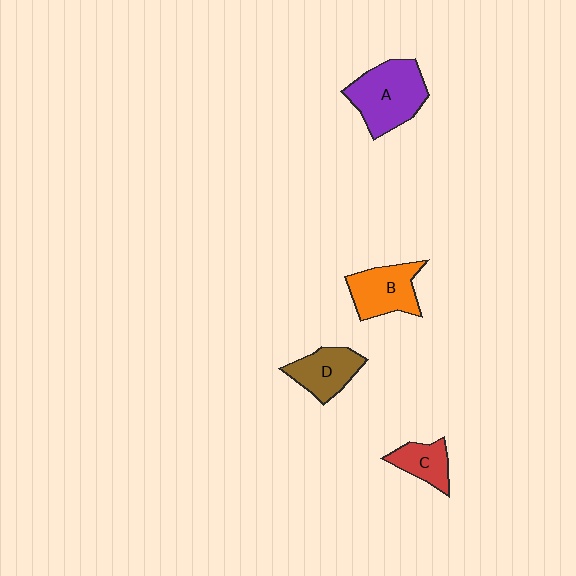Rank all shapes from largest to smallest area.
From largest to smallest: A (purple), B (orange), D (brown), C (red).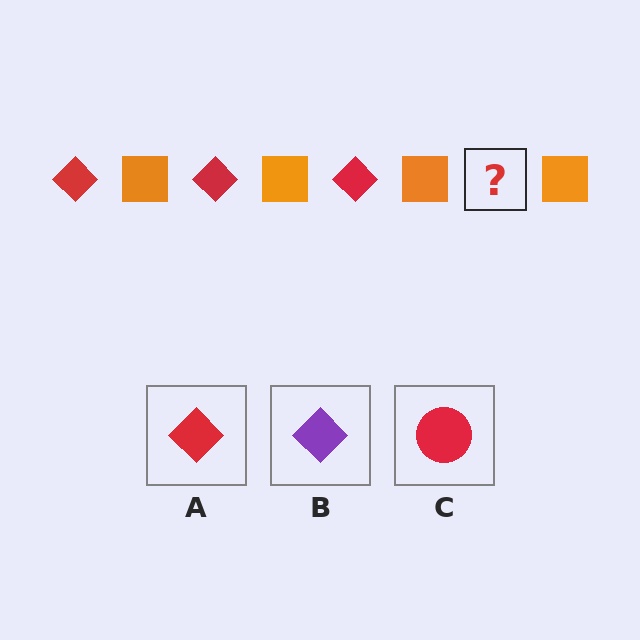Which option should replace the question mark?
Option A.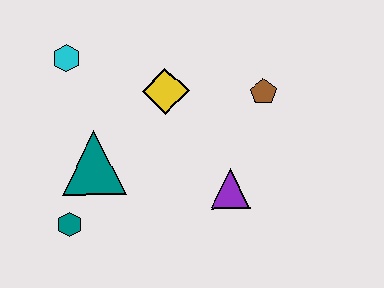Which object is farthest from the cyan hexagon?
The purple triangle is farthest from the cyan hexagon.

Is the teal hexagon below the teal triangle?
Yes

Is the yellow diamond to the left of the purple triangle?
Yes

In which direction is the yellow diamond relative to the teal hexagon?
The yellow diamond is above the teal hexagon.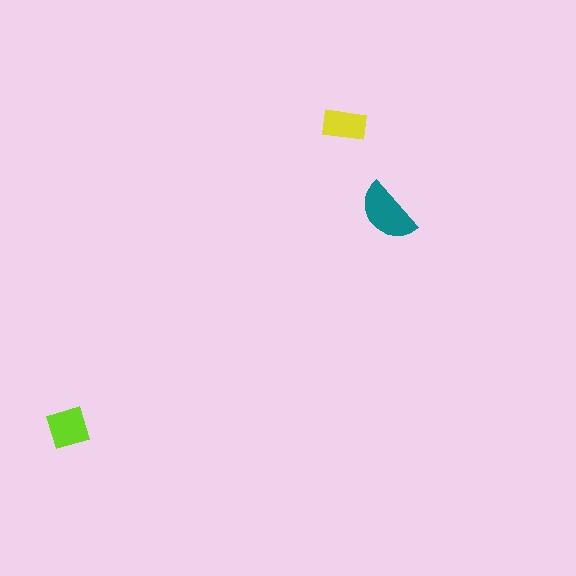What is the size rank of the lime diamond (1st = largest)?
2nd.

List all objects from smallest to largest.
The yellow rectangle, the lime diamond, the teal semicircle.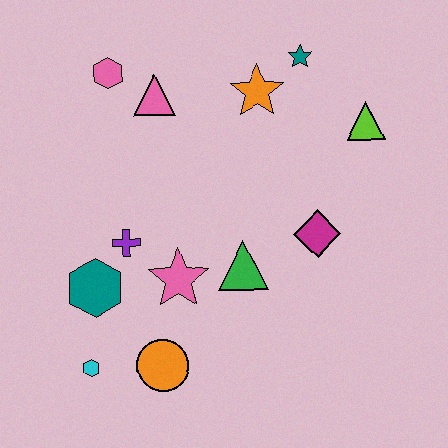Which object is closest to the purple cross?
The teal hexagon is closest to the purple cross.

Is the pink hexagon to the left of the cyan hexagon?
No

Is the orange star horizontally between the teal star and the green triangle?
Yes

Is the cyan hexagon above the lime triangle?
No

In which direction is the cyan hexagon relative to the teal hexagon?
The cyan hexagon is below the teal hexagon.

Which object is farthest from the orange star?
The cyan hexagon is farthest from the orange star.